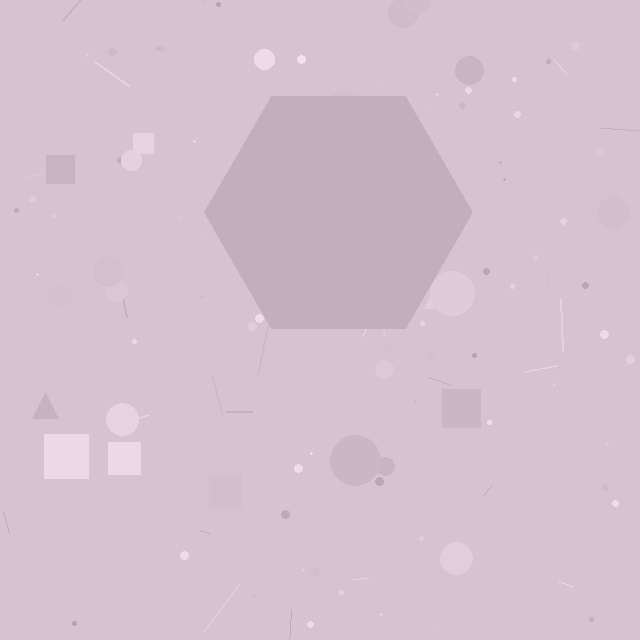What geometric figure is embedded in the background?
A hexagon is embedded in the background.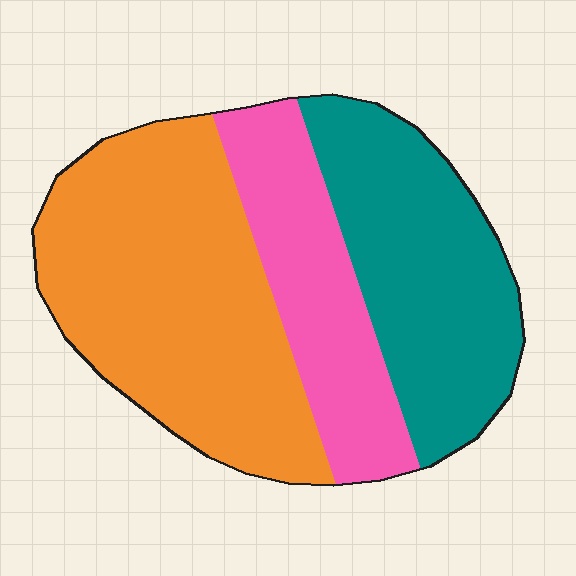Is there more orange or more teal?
Orange.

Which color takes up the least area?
Pink, at roughly 25%.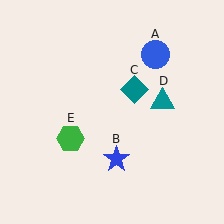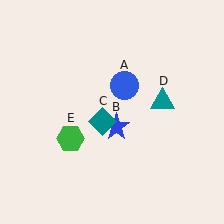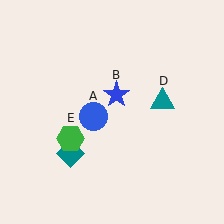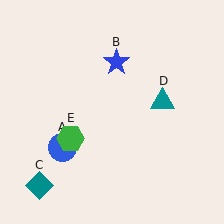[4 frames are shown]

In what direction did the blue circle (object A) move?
The blue circle (object A) moved down and to the left.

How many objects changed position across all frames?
3 objects changed position: blue circle (object A), blue star (object B), teal diamond (object C).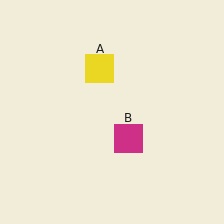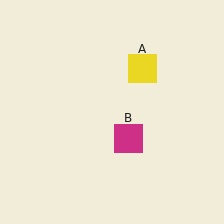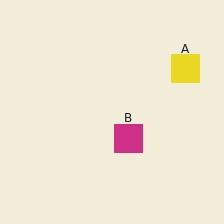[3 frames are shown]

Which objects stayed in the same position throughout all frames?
Magenta square (object B) remained stationary.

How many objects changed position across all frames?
1 object changed position: yellow square (object A).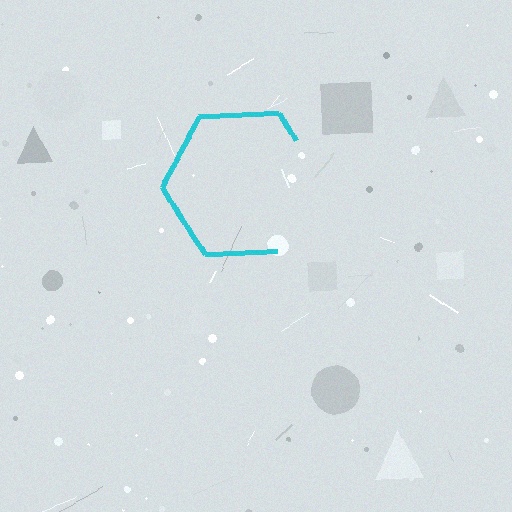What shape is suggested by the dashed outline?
The dashed outline suggests a hexagon.